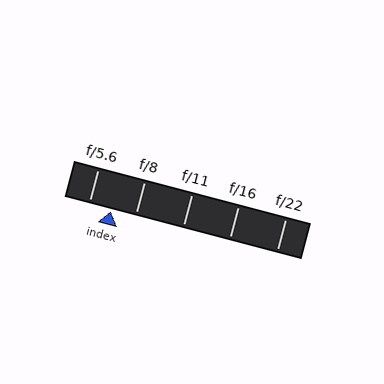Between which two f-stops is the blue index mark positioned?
The index mark is between f/5.6 and f/8.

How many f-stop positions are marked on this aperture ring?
There are 5 f-stop positions marked.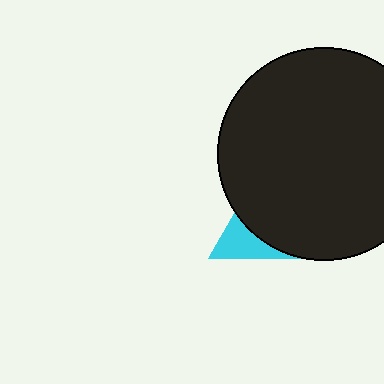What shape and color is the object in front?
The object in front is a black circle.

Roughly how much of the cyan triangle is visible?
A small part of it is visible (roughly 34%).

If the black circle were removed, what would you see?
You would see the complete cyan triangle.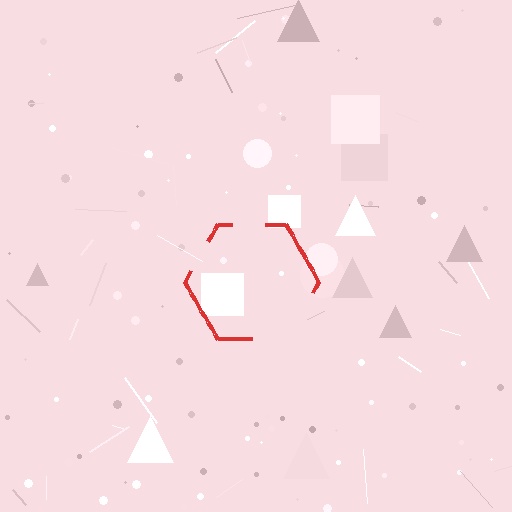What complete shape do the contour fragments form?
The contour fragments form a hexagon.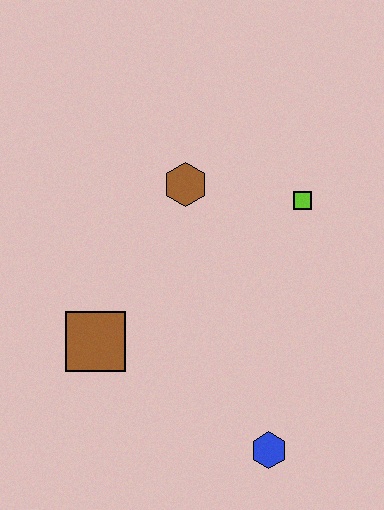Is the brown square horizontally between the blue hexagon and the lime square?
No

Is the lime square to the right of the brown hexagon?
Yes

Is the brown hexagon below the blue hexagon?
No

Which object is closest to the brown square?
The brown hexagon is closest to the brown square.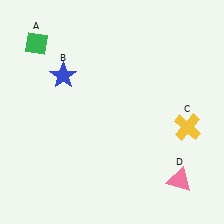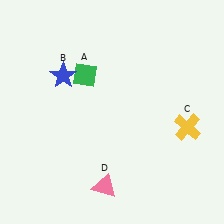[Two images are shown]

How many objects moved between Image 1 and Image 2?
2 objects moved between the two images.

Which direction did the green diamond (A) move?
The green diamond (A) moved right.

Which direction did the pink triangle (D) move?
The pink triangle (D) moved left.